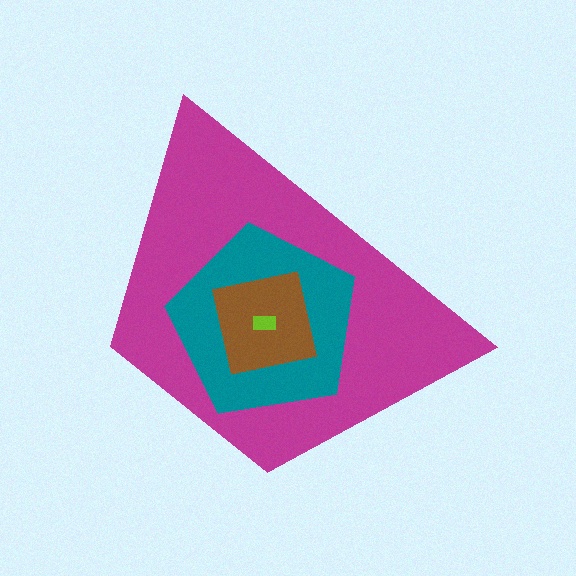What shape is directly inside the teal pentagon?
The brown square.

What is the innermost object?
The lime rectangle.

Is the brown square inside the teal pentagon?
Yes.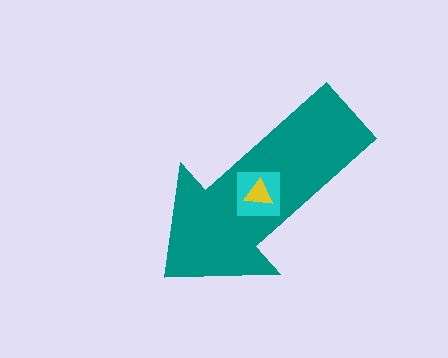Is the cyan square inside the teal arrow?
Yes.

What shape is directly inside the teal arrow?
The cyan square.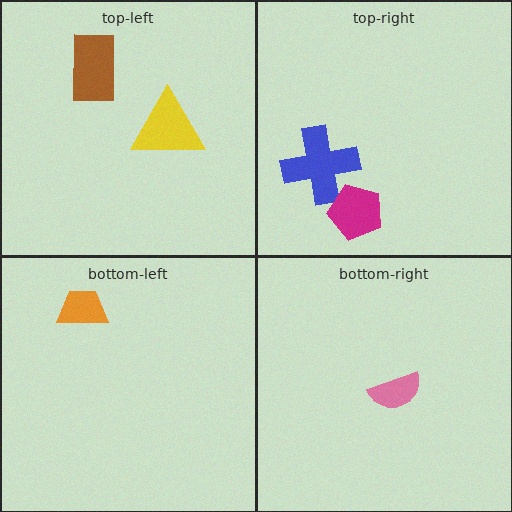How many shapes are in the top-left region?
2.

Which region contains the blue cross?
The top-right region.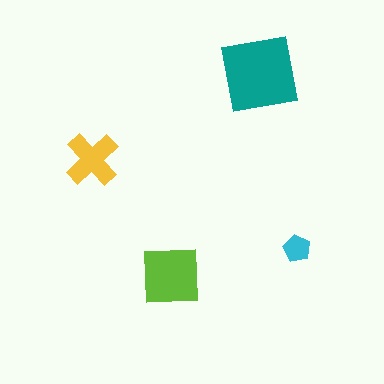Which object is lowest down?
The lime square is bottommost.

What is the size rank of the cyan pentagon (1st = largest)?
4th.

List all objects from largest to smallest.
The teal square, the lime square, the yellow cross, the cyan pentagon.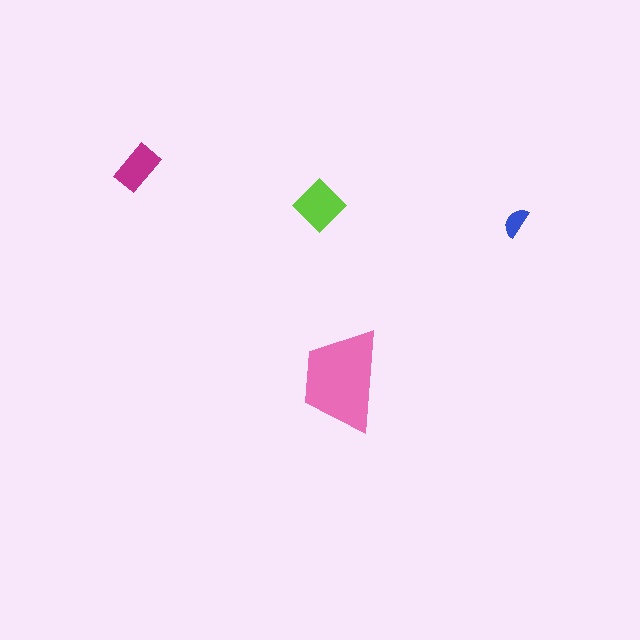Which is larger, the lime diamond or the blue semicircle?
The lime diamond.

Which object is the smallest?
The blue semicircle.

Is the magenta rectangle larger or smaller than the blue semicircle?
Larger.